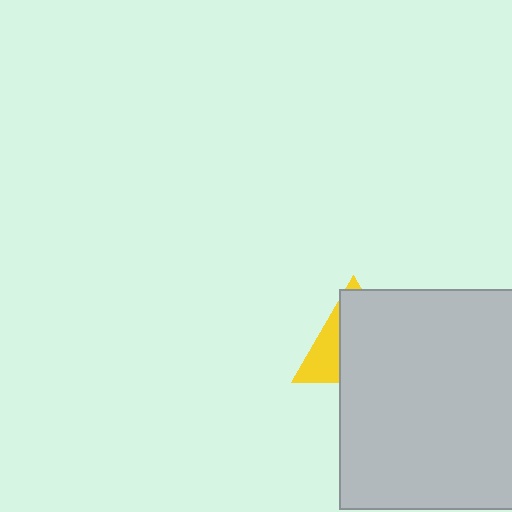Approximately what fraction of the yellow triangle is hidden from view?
Roughly 68% of the yellow triangle is hidden behind the light gray square.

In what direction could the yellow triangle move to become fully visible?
The yellow triangle could move left. That would shift it out from behind the light gray square entirely.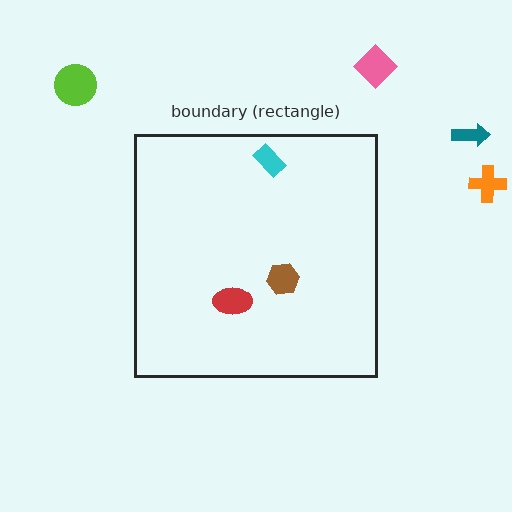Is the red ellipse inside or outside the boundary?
Inside.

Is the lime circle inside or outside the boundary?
Outside.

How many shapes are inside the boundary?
3 inside, 4 outside.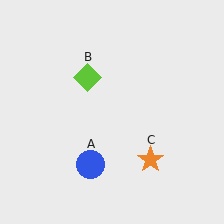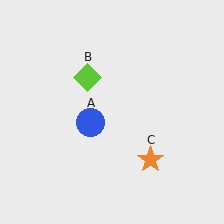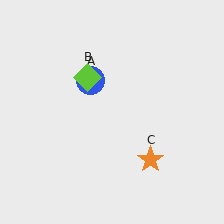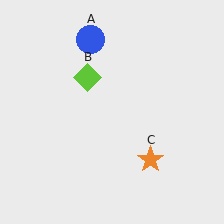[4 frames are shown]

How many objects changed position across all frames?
1 object changed position: blue circle (object A).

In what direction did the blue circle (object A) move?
The blue circle (object A) moved up.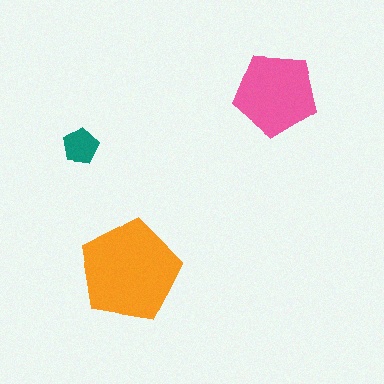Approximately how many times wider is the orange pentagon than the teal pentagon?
About 3 times wider.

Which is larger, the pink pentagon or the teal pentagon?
The pink one.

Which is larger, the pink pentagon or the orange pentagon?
The orange one.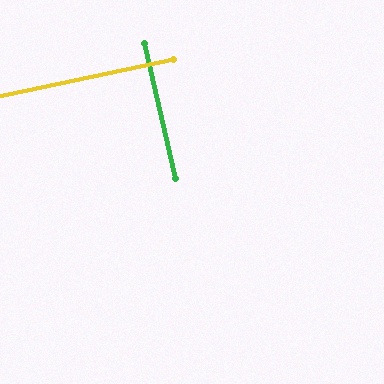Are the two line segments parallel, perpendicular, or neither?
Perpendicular — they meet at approximately 89°.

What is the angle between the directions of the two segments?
Approximately 89 degrees.